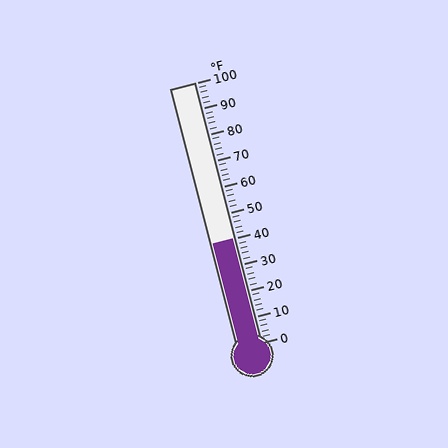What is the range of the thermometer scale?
The thermometer scale ranges from 0°F to 100°F.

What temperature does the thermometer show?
The thermometer shows approximately 40°F.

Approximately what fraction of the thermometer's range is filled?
The thermometer is filled to approximately 40% of its range.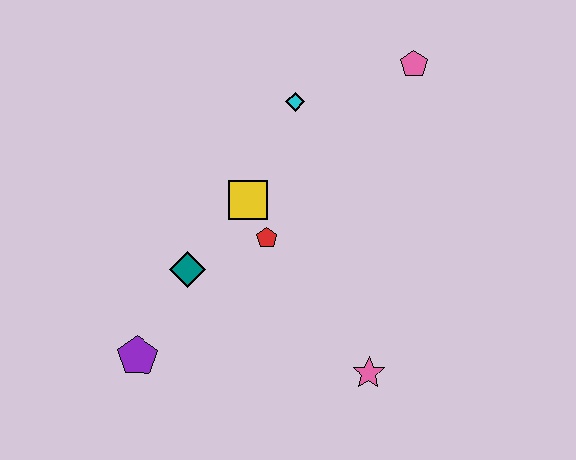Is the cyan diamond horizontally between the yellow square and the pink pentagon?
Yes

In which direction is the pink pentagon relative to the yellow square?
The pink pentagon is to the right of the yellow square.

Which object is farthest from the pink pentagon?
The purple pentagon is farthest from the pink pentagon.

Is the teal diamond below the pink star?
No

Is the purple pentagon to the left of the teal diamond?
Yes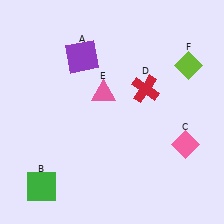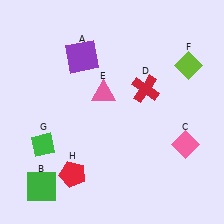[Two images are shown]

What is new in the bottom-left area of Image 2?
A red pentagon (H) was added in the bottom-left area of Image 2.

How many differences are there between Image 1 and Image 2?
There are 2 differences between the two images.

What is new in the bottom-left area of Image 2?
A green diamond (G) was added in the bottom-left area of Image 2.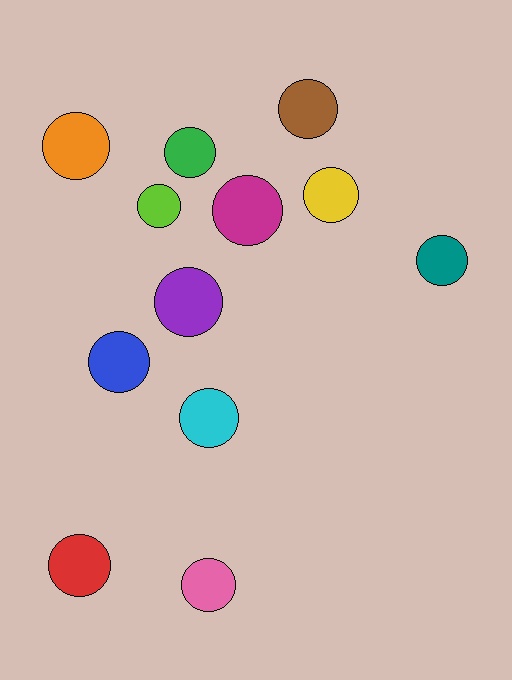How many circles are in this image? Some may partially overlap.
There are 12 circles.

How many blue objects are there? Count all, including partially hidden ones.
There is 1 blue object.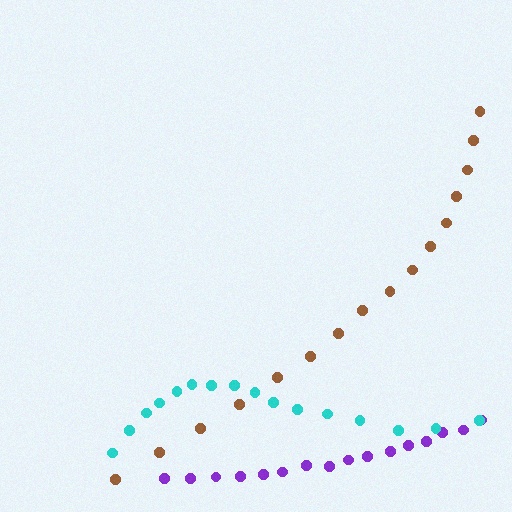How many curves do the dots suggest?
There are 3 distinct paths.